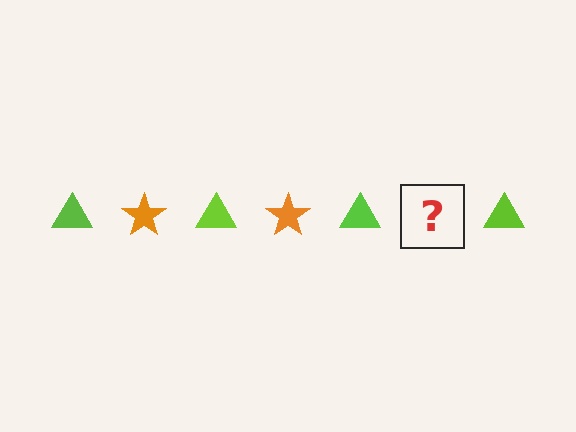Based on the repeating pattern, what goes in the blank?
The blank should be an orange star.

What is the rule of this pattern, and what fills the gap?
The rule is that the pattern alternates between lime triangle and orange star. The gap should be filled with an orange star.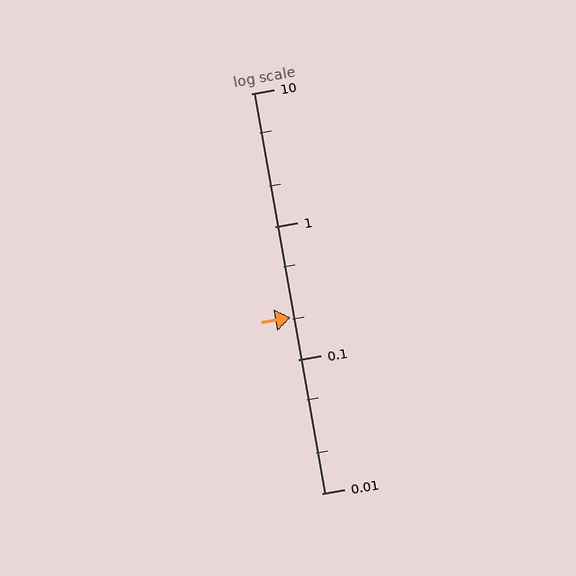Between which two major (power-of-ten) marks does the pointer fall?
The pointer is between 0.1 and 1.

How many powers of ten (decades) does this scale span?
The scale spans 3 decades, from 0.01 to 10.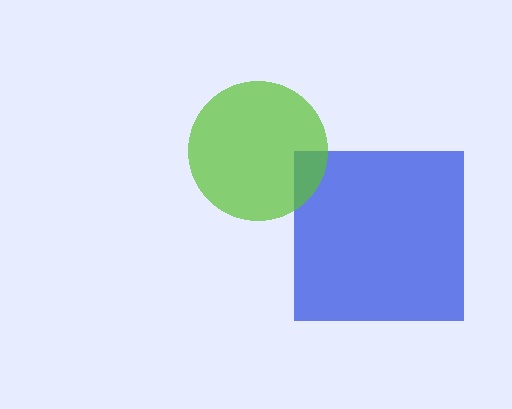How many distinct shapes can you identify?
There are 2 distinct shapes: a blue square, a lime circle.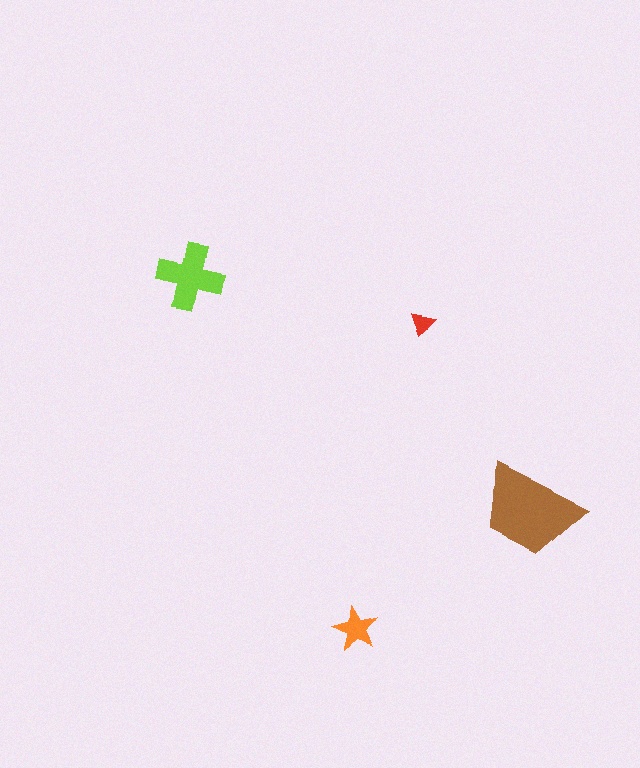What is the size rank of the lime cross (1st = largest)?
2nd.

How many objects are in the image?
There are 4 objects in the image.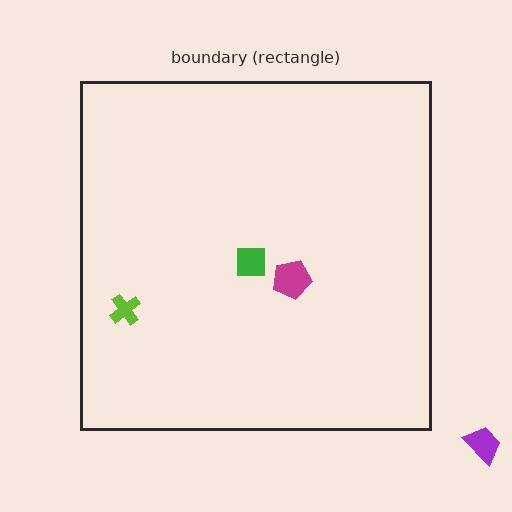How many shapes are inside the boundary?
3 inside, 1 outside.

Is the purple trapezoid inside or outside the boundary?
Outside.